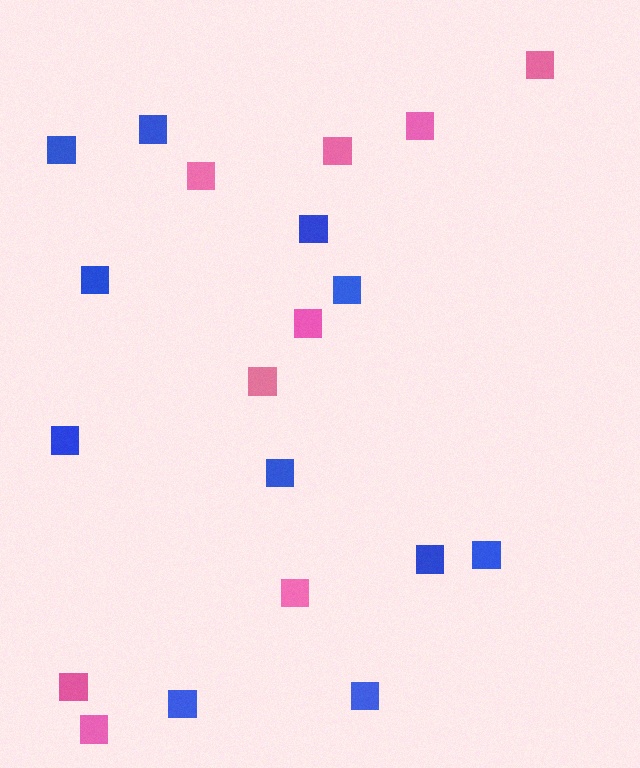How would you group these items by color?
There are 2 groups: one group of blue squares (11) and one group of pink squares (9).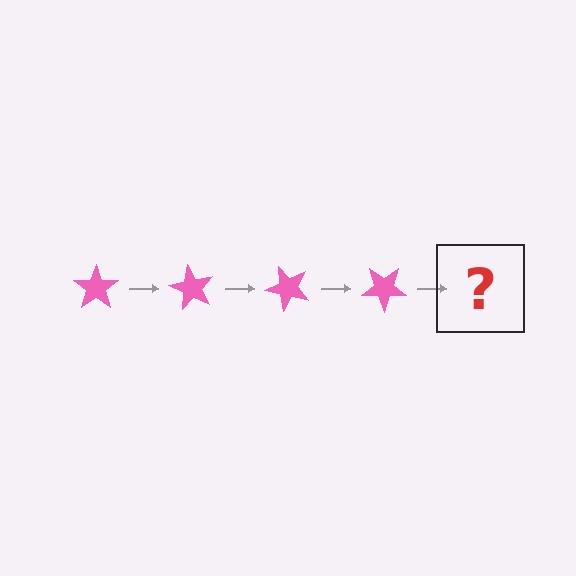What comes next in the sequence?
The next element should be a pink star rotated 240 degrees.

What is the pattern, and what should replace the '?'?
The pattern is that the star rotates 60 degrees each step. The '?' should be a pink star rotated 240 degrees.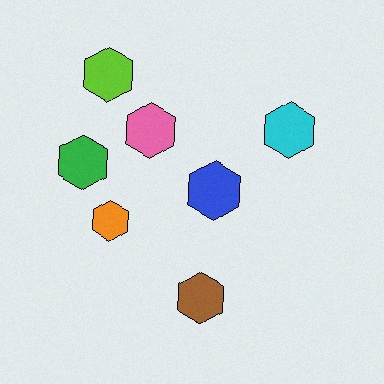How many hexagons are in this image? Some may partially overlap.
There are 7 hexagons.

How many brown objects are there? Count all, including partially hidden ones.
There is 1 brown object.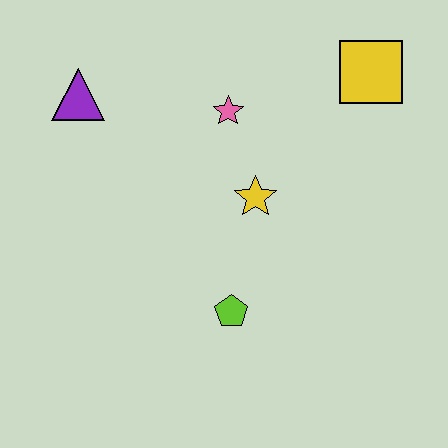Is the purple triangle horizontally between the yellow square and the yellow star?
No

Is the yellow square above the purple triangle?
Yes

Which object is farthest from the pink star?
The lime pentagon is farthest from the pink star.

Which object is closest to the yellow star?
The pink star is closest to the yellow star.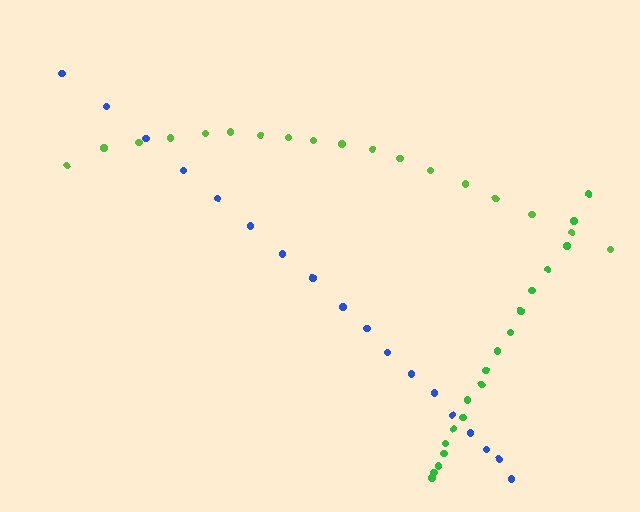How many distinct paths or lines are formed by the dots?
There are 3 distinct paths.